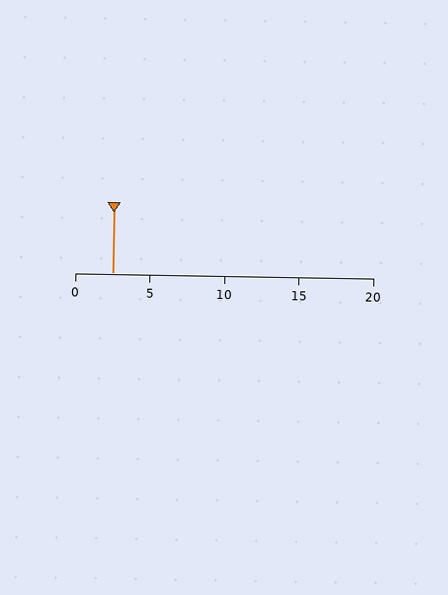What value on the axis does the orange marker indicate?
The marker indicates approximately 2.5.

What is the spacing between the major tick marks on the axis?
The major ticks are spaced 5 apart.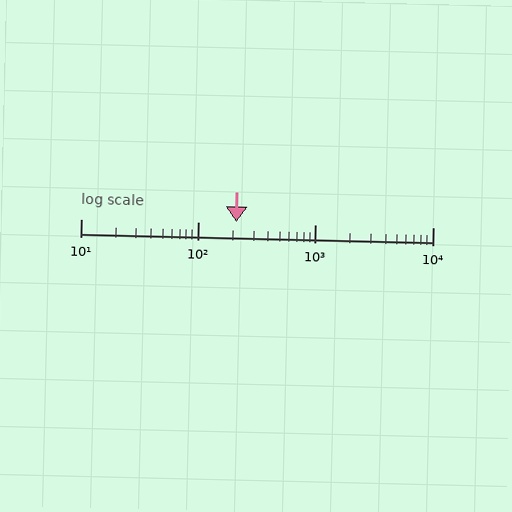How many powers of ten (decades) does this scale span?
The scale spans 3 decades, from 10 to 10000.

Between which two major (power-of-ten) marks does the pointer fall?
The pointer is between 100 and 1000.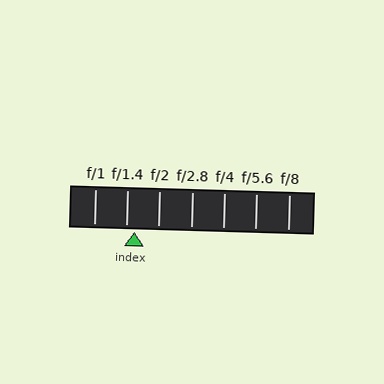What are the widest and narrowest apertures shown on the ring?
The widest aperture shown is f/1 and the narrowest is f/8.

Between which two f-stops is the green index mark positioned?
The index mark is between f/1.4 and f/2.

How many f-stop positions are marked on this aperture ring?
There are 7 f-stop positions marked.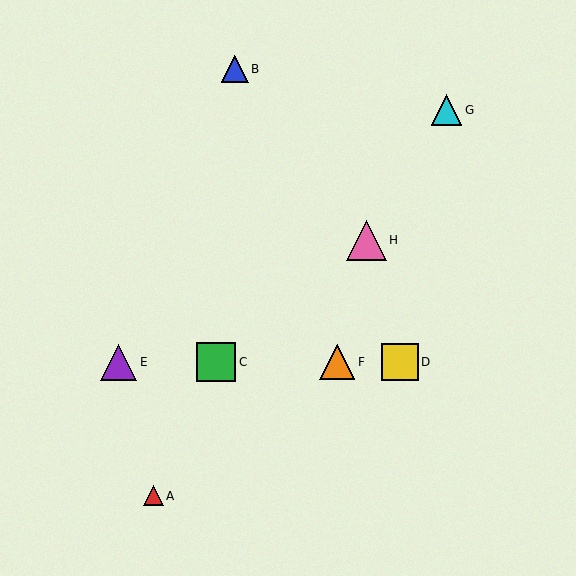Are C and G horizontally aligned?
No, C is at y≈362 and G is at y≈110.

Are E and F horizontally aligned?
Yes, both are at y≈362.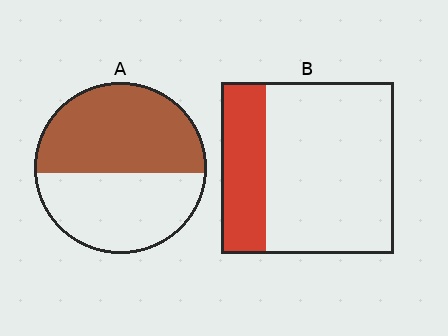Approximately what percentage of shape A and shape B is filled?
A is approximately 55% and B is approximately 25%.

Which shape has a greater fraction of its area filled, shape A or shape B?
Shape A.